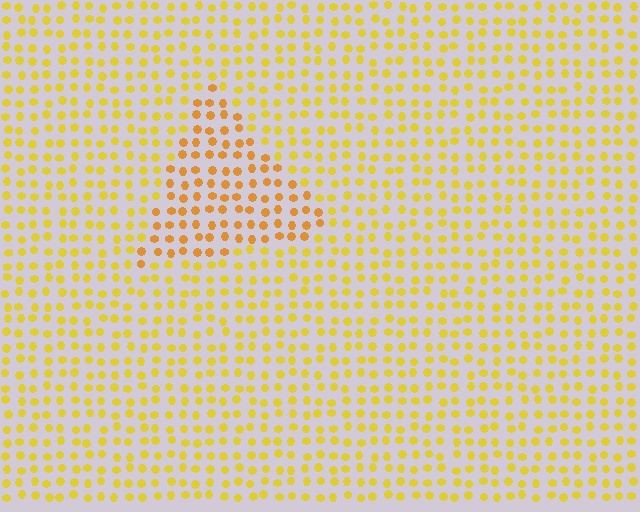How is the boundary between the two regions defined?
The boundary is defined purely by a slight shift in hue (about 22 degrees). Spacing, size, and orientation are identical on both sides.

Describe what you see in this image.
The image is filled with small yellow elements in a uniform arrangement. A triangle-shaped region is visible where the elements are tinted to a slightly different hue, forming a subtle color boundary.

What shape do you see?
I see a triangle.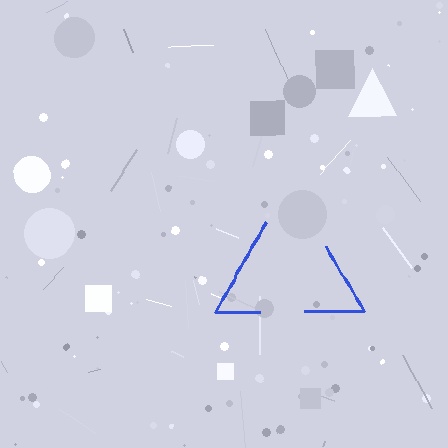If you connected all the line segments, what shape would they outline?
They would outline a triangle.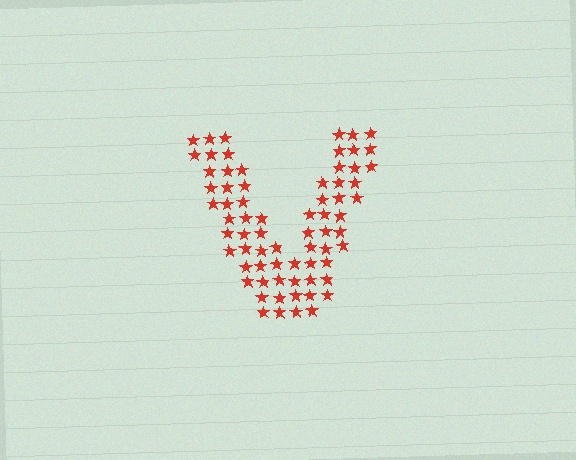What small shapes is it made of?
It is made of small stars.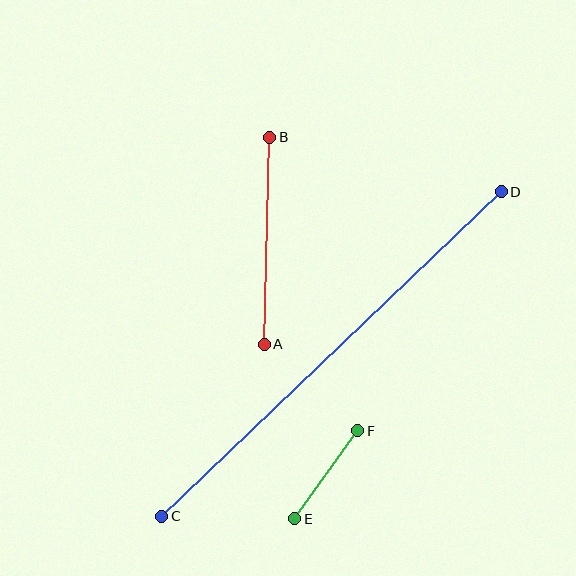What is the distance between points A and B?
The distance is approximately 207 pixels.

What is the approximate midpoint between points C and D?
The midpoint is at approximately (331, 354) pixels.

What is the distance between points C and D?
The distance is approximately 470 pixels.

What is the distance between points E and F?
The distance is approximately 108 pixels.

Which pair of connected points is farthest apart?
Points C and D are farthest apart.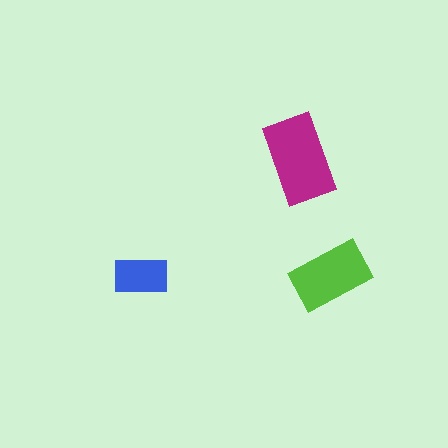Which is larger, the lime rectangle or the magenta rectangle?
The magenta one.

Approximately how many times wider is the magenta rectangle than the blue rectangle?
About 1.5 times wider.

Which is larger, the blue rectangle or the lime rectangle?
The lime one.